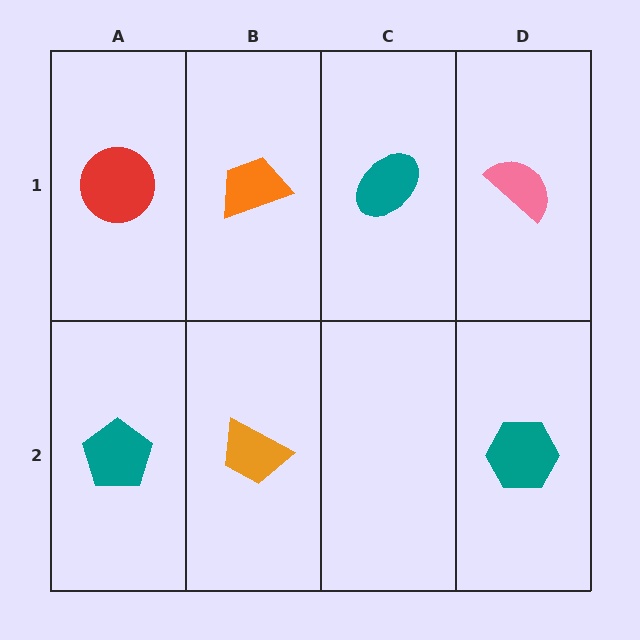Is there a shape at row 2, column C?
No, that cell is empty.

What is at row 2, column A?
A teal pentagon.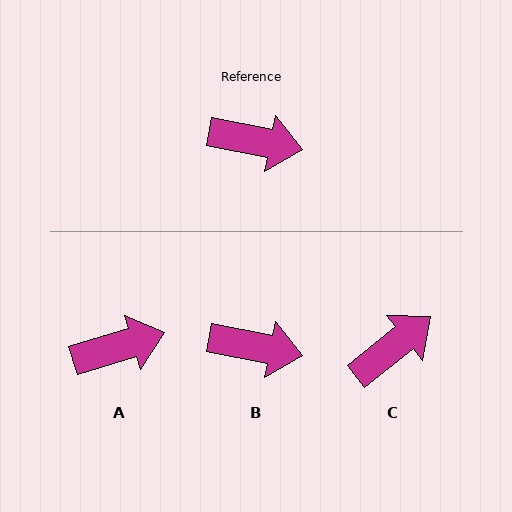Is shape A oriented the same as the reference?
No, it is off by about 28 degrees.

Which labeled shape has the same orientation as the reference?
B.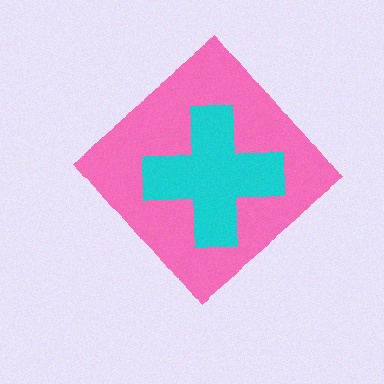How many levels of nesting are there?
2.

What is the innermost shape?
The cyan cross.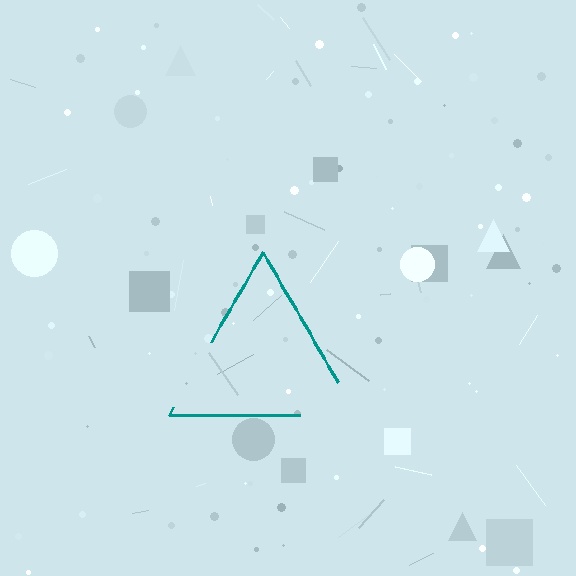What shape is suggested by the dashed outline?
The dashed outline suggests a triangle.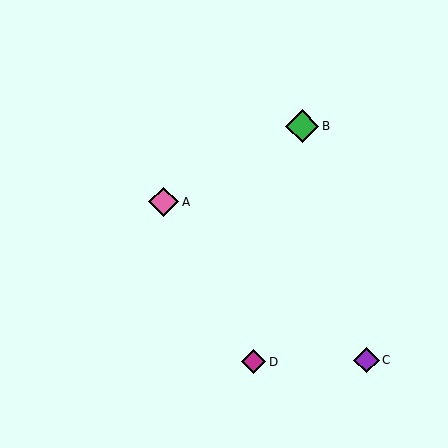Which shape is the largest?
The green diamond (labeled B) is the largest.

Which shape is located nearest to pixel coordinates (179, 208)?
The pink diamond (labeled A) at (164, 202) is nearest to that location.